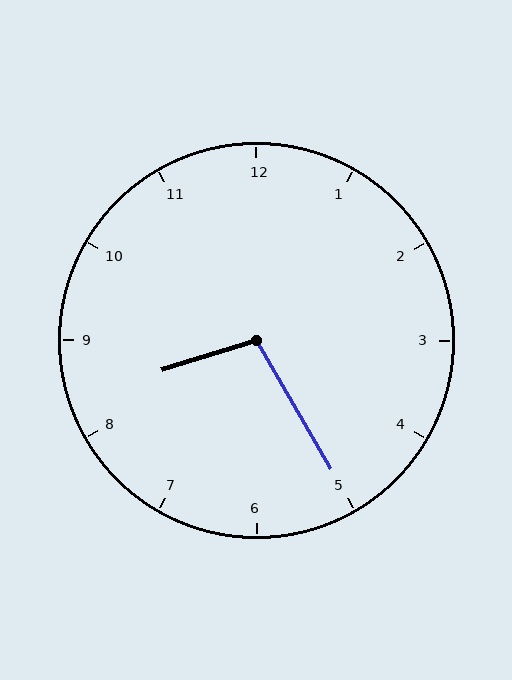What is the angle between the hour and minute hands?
Approximately 102 degrees.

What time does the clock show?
8:25.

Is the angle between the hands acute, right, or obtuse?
It is obtuse.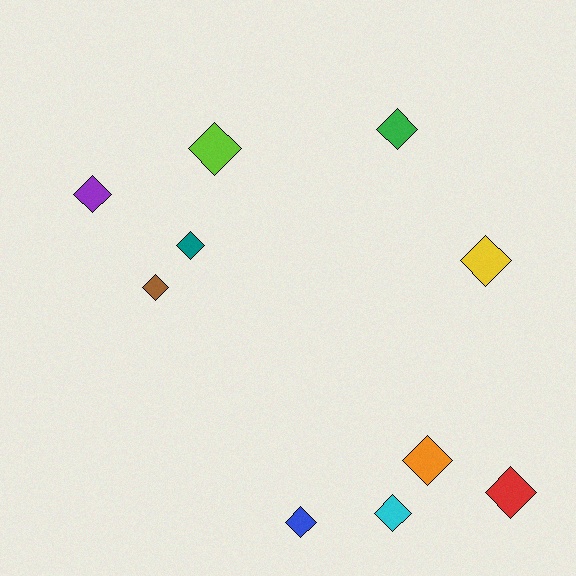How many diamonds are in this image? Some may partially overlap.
There are 10 diamonds.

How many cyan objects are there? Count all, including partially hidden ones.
There is 1 cyan object.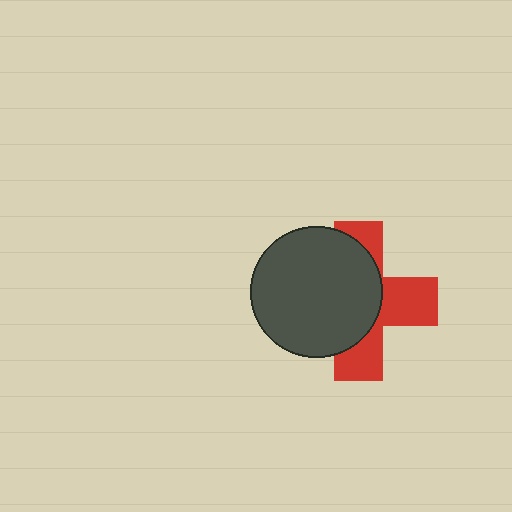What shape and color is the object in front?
The object in front is a dark gray circle.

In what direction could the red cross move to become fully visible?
The red cross could move right. That would shift it out from behind the dark gray circle entirely.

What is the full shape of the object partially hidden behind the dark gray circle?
The partially hidden object is a red cross.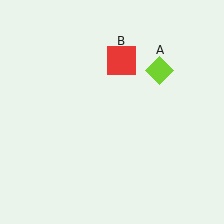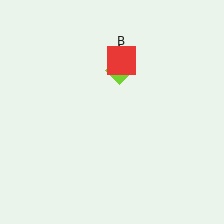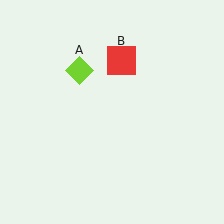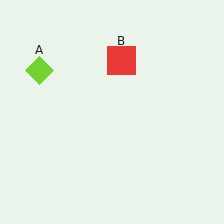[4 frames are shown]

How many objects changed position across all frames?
1 object changed position: lime diamond (object A).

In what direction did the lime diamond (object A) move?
The lime diamond (object A) moved left.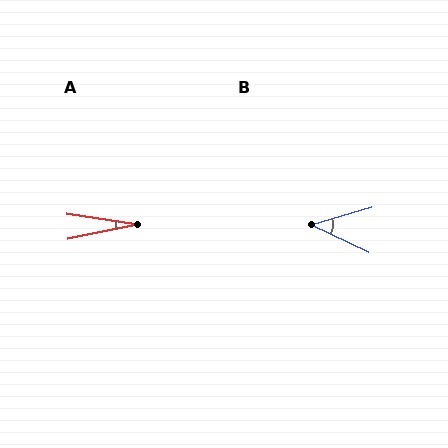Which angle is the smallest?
A, at approximately 20 degrees.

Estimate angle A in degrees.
Approximately 20 degrees.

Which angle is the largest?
B, at approximately 42 degrees.